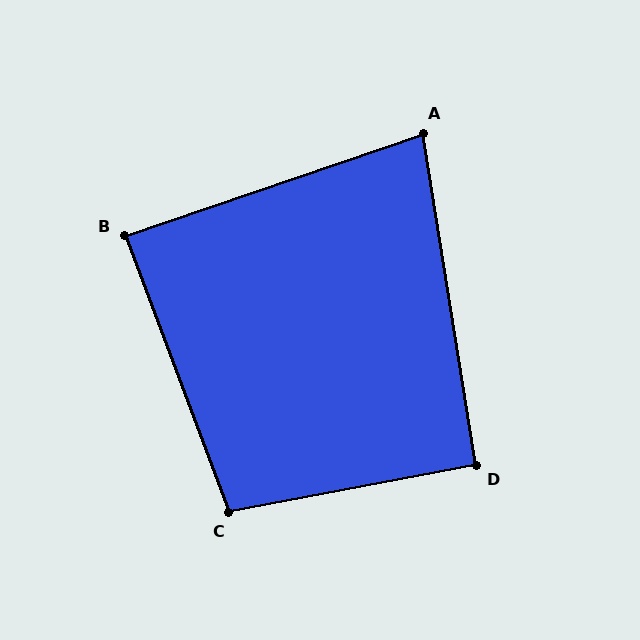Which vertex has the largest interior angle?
C, at approximately 100 degrees.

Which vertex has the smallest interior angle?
A, at approximately 80 degrees.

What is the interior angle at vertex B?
Approximately 88 degrees (approximately right).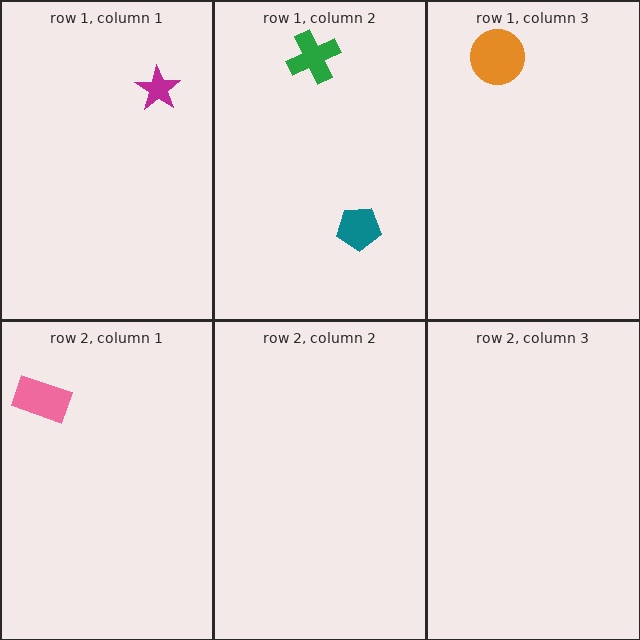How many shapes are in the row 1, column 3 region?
1.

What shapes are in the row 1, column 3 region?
The orange circle.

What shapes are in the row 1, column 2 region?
The green cross, the teal pentagon.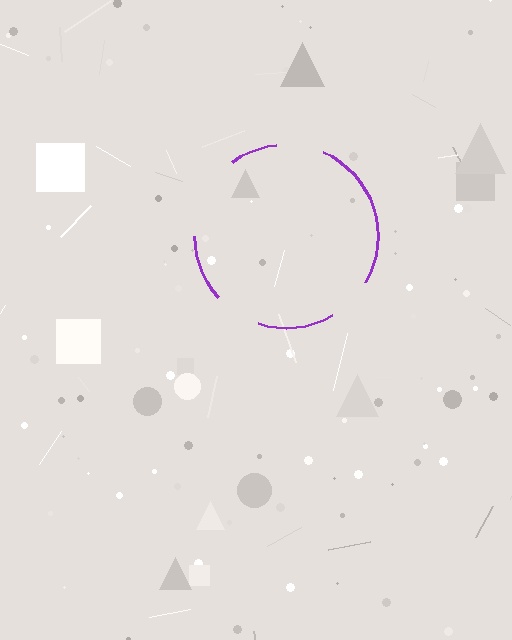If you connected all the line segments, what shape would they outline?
They would outline a circle.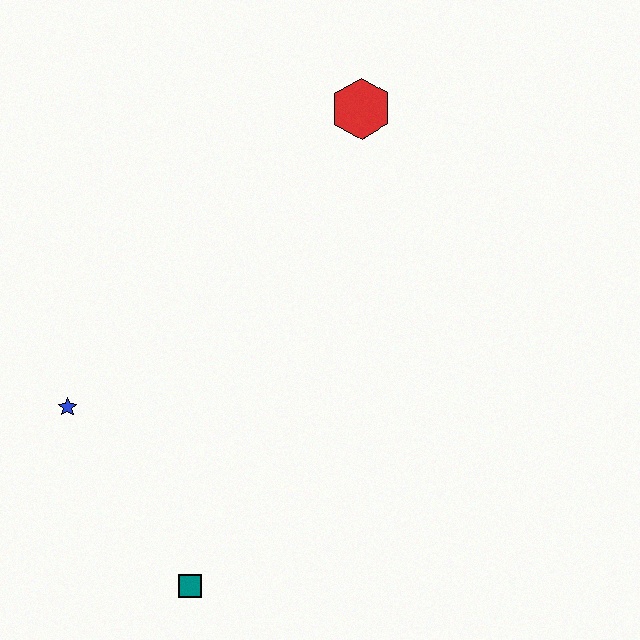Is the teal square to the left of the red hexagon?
Yes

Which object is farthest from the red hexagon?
The teal square is farthest from the red hexagon.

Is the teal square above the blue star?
No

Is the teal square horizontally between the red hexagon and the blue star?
Yes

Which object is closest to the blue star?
The teal square is closest to the blue star.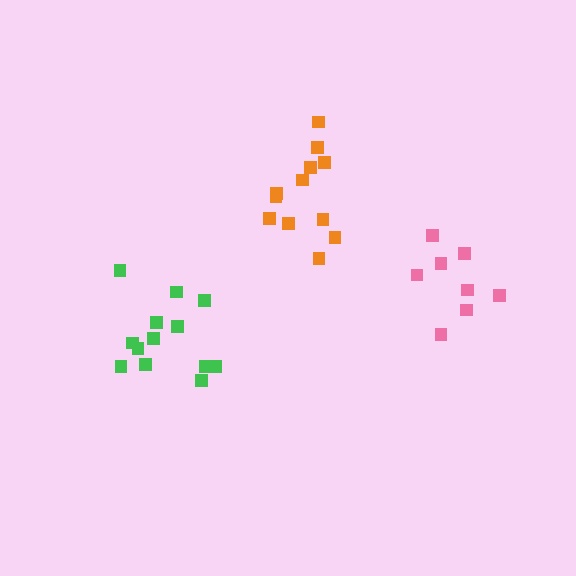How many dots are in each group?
Group 1: 13 dots, Group 2: 12 dots, Group 3: 8 dots (33 total).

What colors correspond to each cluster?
The clusters are colored: green, orange, pink.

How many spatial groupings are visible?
There are 3 spatial groupings.